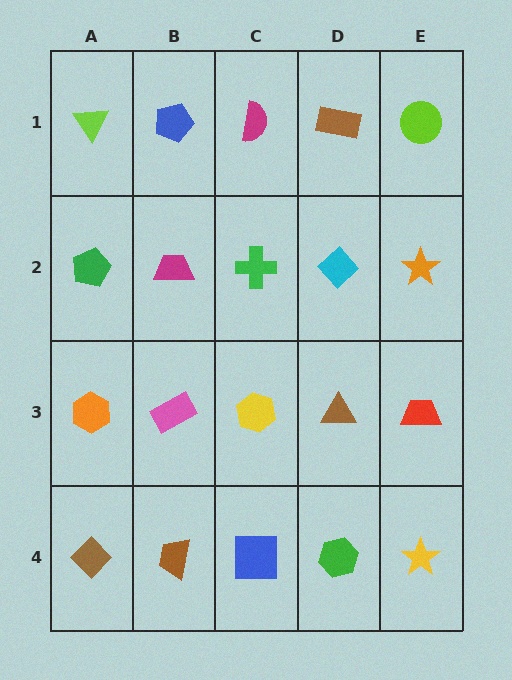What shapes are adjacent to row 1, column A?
A green pentagon (row 2, column A), a blue pentagon (row 1, column B).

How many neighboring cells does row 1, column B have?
3.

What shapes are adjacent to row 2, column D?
A brown rectangle (row 1, column D), a brown triangle (row 3, column D), a green cross (row 2, column C), an orange star (row 2, column E).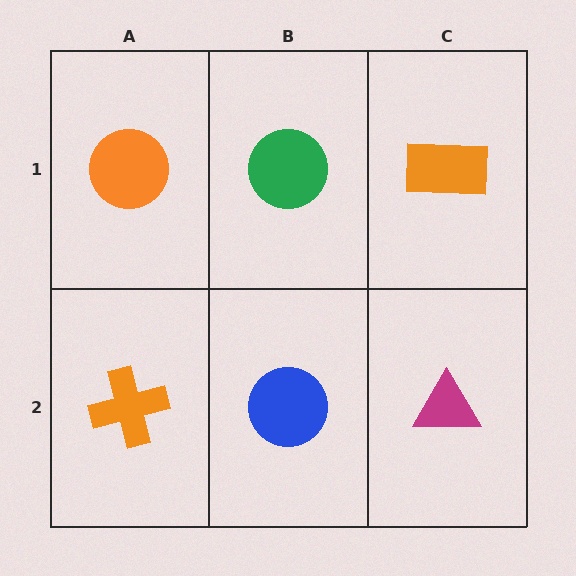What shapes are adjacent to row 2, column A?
An orange circle (row 1, column A), a blue circle (row 2, column B).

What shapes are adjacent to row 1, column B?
A blue circle (row 2, column B), an orange circle (row 1, column A), an orange rectangle (row 1, column C).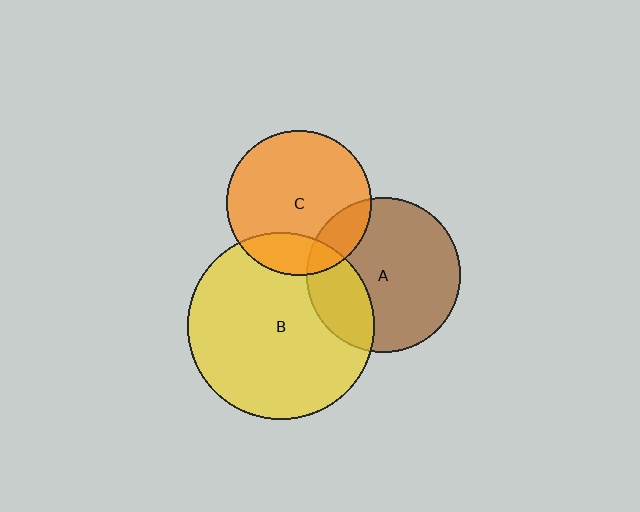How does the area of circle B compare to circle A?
Approximately 1.5 times.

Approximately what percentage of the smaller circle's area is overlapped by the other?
Approximately 25%.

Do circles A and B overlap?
Yes.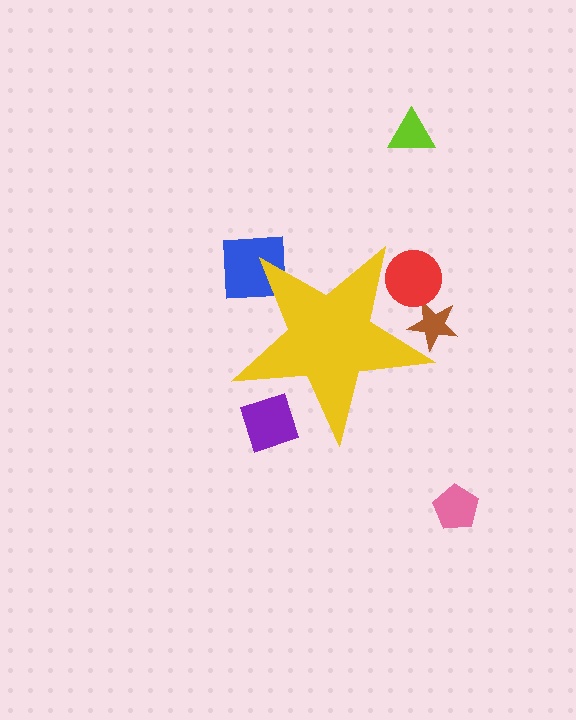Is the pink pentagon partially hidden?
No, the pink pentagon is fully visible.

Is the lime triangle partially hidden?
No, the lime triangle is fully visible.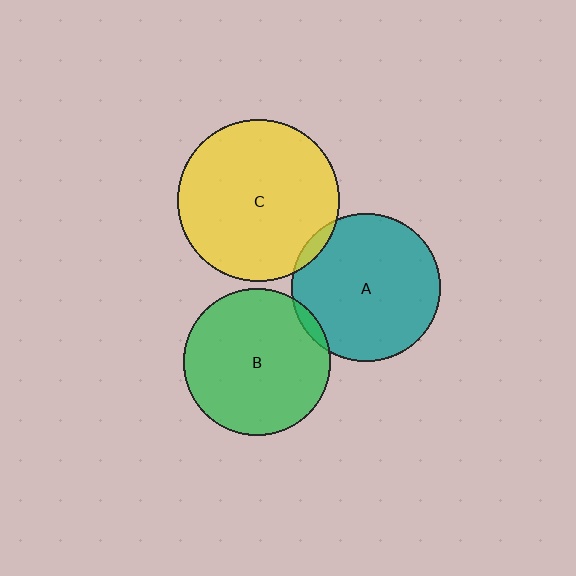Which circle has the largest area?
Circle C (yellow).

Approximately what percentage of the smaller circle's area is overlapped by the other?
Approximately 5%.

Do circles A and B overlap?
Yes.